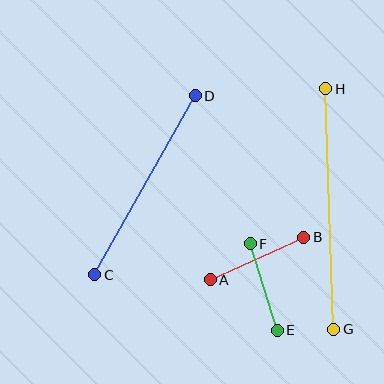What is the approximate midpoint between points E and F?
The midpoint is at approximately (264, 287) pixels.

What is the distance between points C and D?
The distance is approximately 205 pixels.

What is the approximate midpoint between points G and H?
The midpoint is at approximately (330, 209) pixels.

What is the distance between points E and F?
The distance is approximately 91 pixels.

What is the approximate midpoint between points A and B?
The midpoint is at approximately (257, 259) pixels.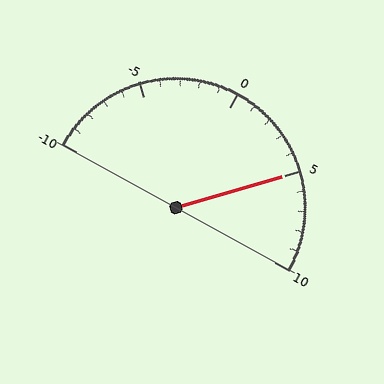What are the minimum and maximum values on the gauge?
The gauge ranges from -10 to 10.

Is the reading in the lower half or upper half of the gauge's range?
The reading is in the upper half of the range (-10 to 10).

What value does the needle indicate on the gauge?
The needle indicates approximately 5.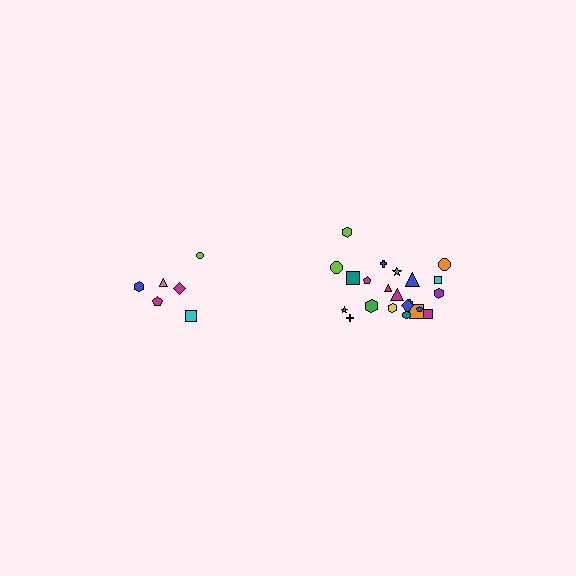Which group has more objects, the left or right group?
The right group.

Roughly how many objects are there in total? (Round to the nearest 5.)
Roughly 30 objects in total.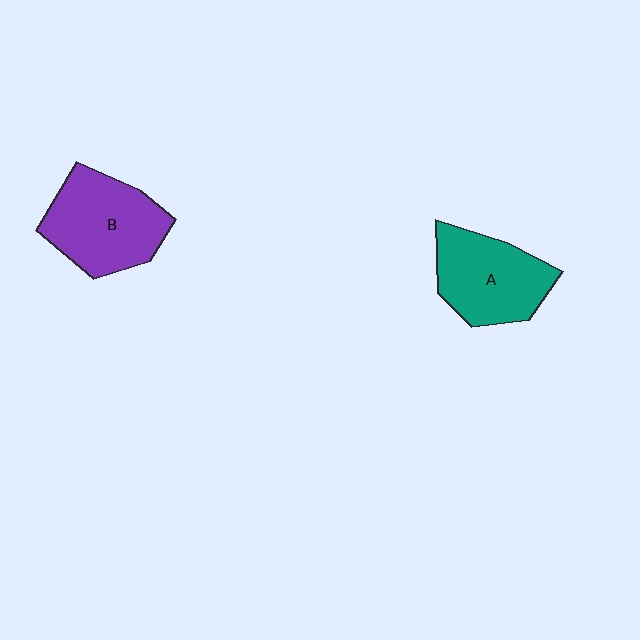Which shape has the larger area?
Shape B (purple).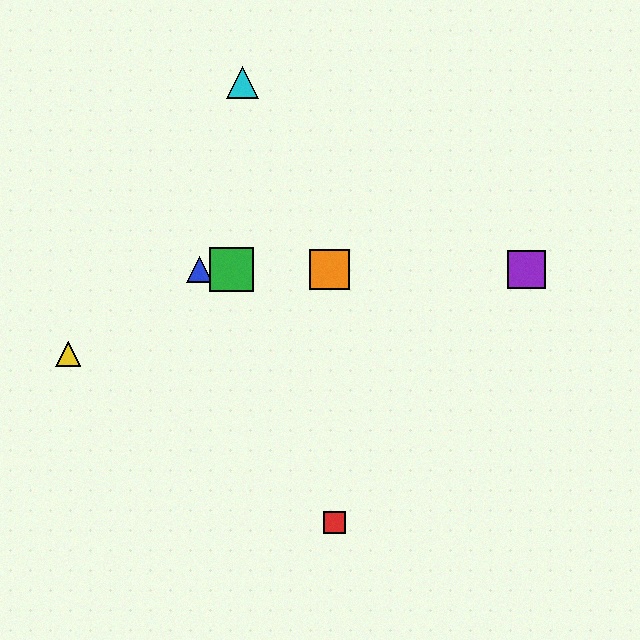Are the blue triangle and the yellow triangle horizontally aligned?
No, the blue triangle is at y≈270 and the yellow triangle is at y≈354.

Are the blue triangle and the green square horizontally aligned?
Yes, both are at y≈270.